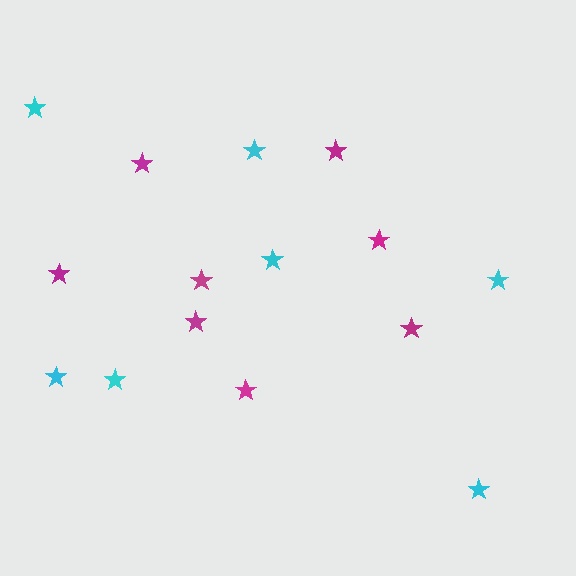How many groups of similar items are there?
There are 2 groups: one group of magenta stars (8) and one group of cyan stars (7).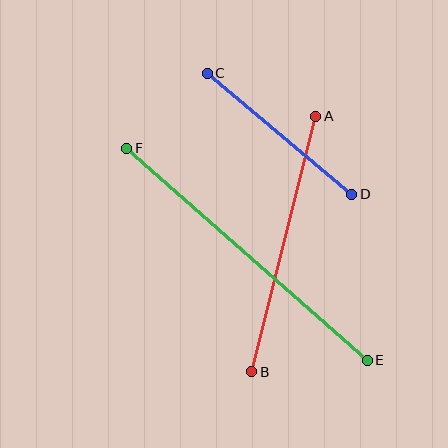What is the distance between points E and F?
The distance is approximately 320 pixels.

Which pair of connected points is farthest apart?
Points E and F are farthest apart.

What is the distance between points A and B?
The distance is approximately 264 pixels.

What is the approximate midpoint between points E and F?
The midpoint is at approximately (247, 254) pixels.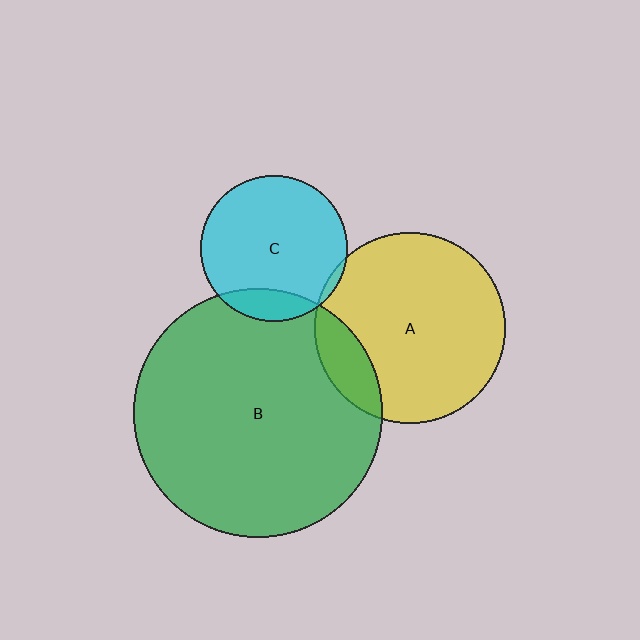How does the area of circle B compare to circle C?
Approximately 2.9 times.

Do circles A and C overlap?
Yes.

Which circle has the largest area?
Circle B (green).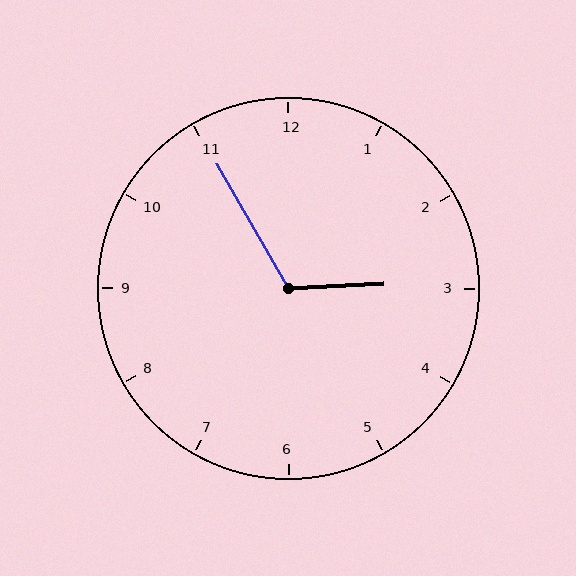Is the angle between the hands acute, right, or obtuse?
It is obtuse.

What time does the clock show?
2:55.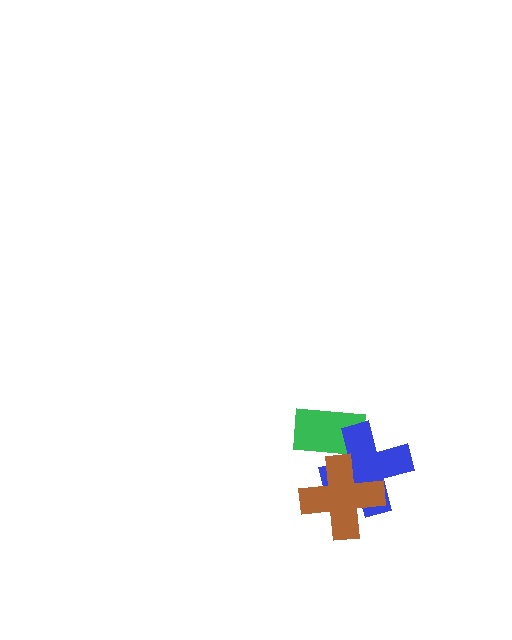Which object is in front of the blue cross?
The brown cross is in front of the blue cross.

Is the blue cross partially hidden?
Yes, it is partially covered by another shape.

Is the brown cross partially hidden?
No, no other shape covers it.